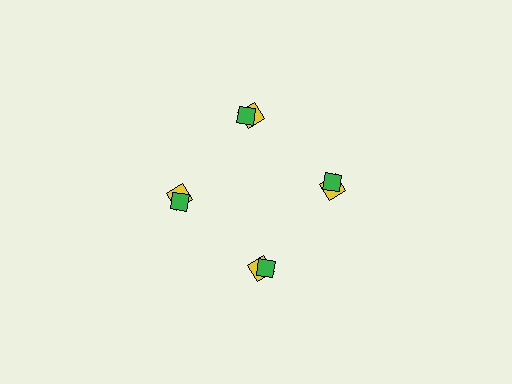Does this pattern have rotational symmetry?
Yes, this pattern has 4-fold rotational symmetry. It looks the same after rotating 90 degrees around the center.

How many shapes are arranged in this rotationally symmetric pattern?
There are 8 shapes, arranged in 4 groups of 2.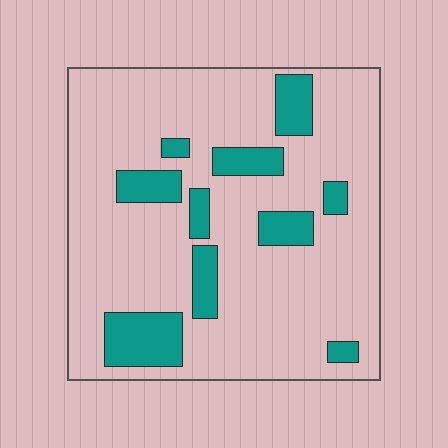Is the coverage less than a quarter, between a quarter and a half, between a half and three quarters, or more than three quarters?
Less than a quarter.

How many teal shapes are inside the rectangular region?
10.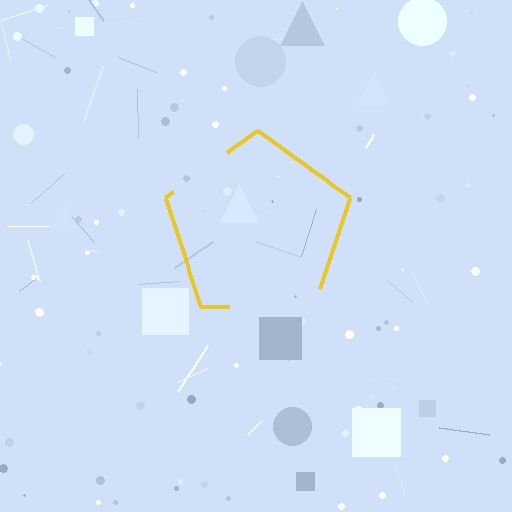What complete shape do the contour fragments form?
The contour fragments form a pentagon.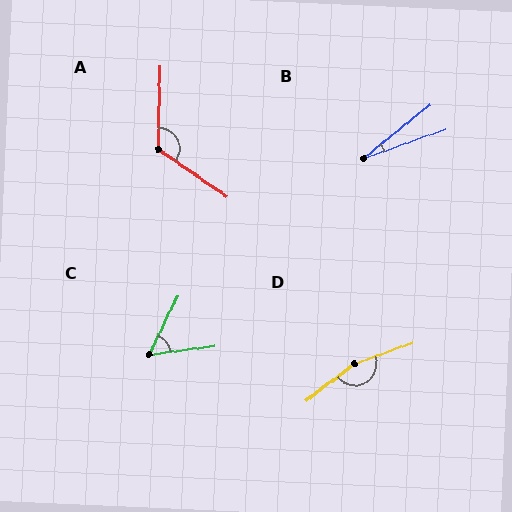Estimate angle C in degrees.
Approximately 56 degrees.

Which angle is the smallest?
B, at approximately 19 degrees.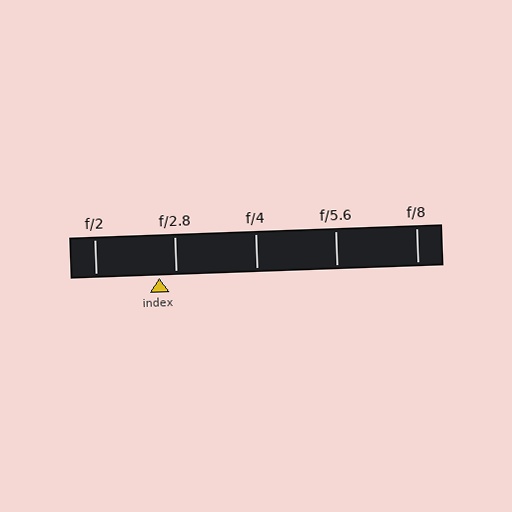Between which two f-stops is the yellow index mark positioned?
The index mark is between f/2 and f/2.8.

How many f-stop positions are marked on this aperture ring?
There are 5 f-stop positions marked.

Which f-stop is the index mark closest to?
The index mark is closest to f/2.8.